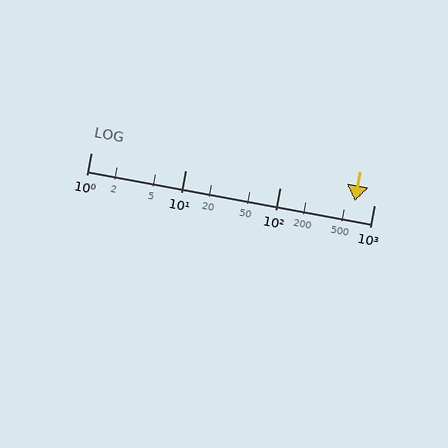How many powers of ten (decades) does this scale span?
The scale spans 3 decades, from 1 to 1000.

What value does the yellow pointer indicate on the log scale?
The pointer indicates approximately 620.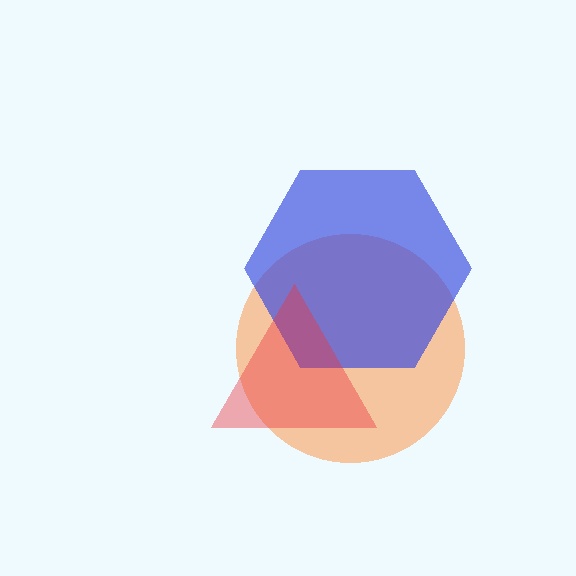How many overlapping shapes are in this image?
There are 3 overlapping shapes in the image.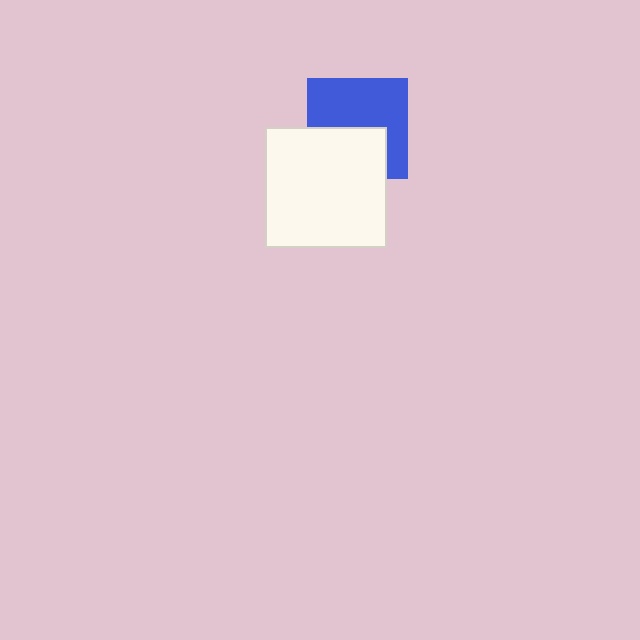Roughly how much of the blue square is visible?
About half of it is visible (roughly 59%).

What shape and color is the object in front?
The object in front is a white square.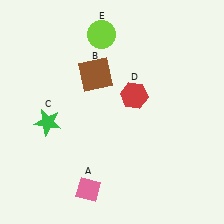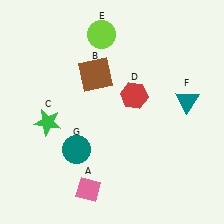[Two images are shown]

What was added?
A teal triangle (F), a teal circle (G) were added in Image 2.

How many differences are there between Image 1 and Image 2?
There are 2 differences between the two images.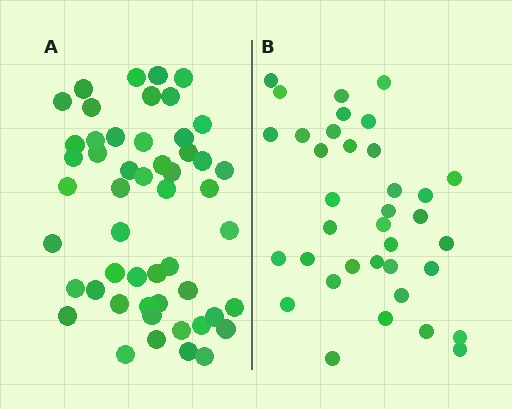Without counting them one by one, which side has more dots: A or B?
Region A (the left region) has more dots.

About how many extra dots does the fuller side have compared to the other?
Region A has approximately 15 more dots than region B.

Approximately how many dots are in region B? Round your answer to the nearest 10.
About 40 dots. (The exact count is 36, which rounds to 40.)